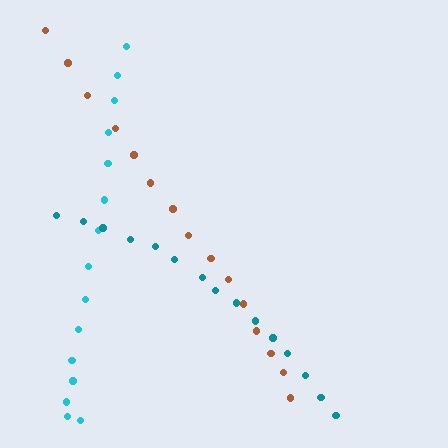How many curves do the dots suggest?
There are 3 distinct paths.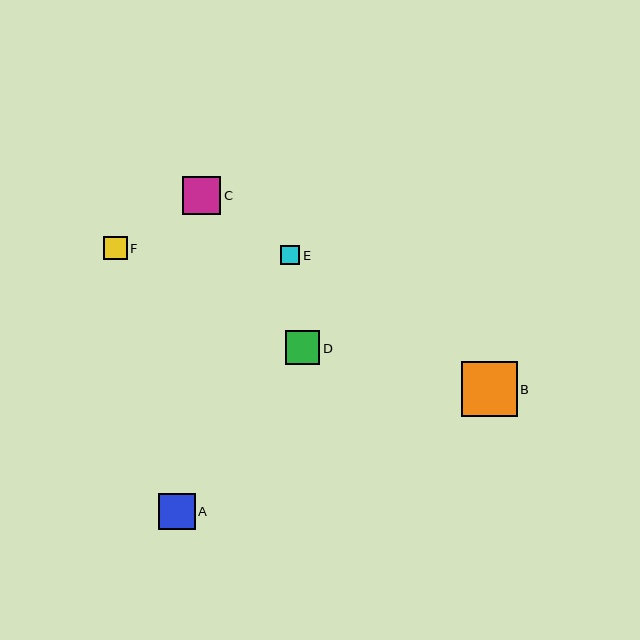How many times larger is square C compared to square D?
Square C is approximately 1.1 times the size of square D.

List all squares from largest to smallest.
From largest to smallest: B, C, A, D, F, E.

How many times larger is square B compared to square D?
Square B is approximately 1.6 times the size of square D.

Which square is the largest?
Square B is the largest with a size of approximately 56 pixels.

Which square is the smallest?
Square E is the smallest with a size of approximately 19 pixels.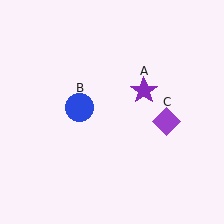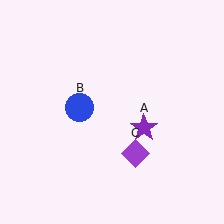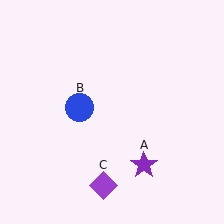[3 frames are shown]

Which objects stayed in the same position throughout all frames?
Blue circle (object B) remained stationary.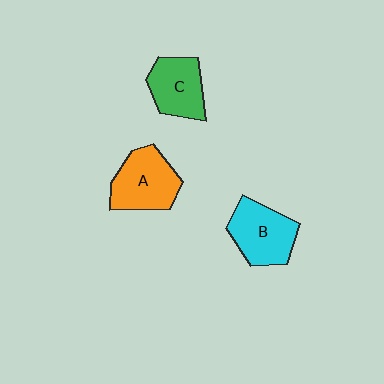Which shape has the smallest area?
Shape C (green).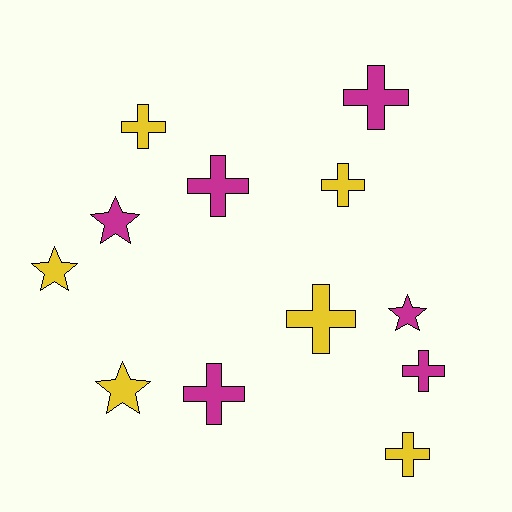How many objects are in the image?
There are 12 objects.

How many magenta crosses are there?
There are 4 magenta crosses.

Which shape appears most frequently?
Cross, with 8 objects.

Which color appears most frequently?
Yellow, with 6 objects.